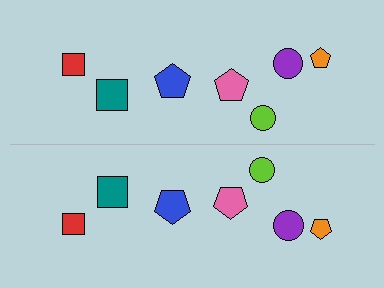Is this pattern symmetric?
Yes, this pattern has bilateral (reflection) symmetry.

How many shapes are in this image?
There are 14 shapes in this image.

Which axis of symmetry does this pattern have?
The pattern has a horizontal axis of symmetry running through the center of the image.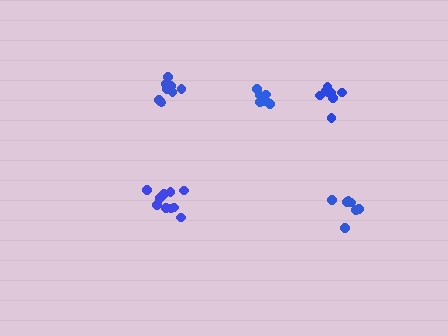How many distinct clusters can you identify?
There are 5 distinct clusters.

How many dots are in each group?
Group 1: 8 dots, Group 2: 9 dots, Group 3: 7 dots, Group 4: 7 dots, Group 5: 10 dots (41 total).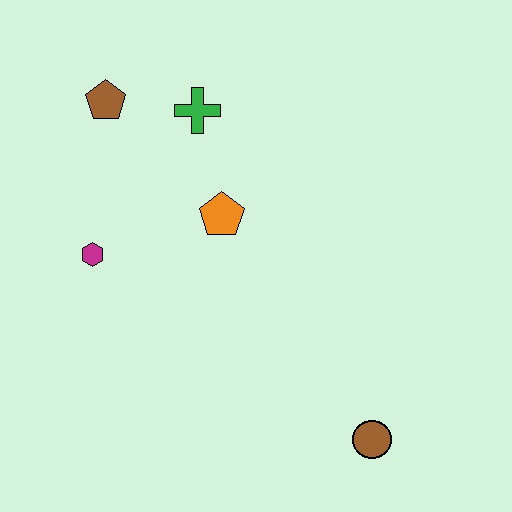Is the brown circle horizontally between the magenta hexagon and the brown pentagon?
No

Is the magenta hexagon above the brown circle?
Yes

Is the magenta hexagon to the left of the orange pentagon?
Yes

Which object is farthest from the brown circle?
The brown pentagon is farthest from the brown circle.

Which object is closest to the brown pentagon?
The green cross is closest to the brown pentagon.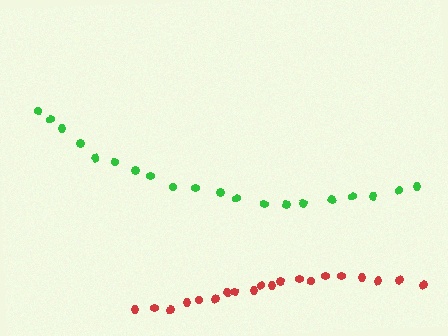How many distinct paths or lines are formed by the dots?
There are 2 distinct paths.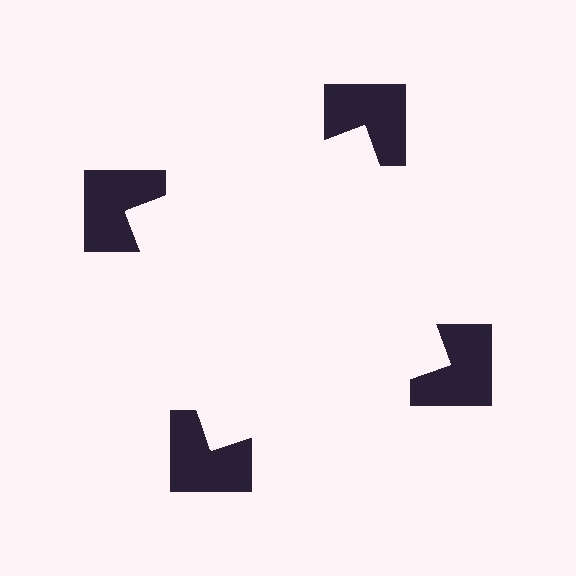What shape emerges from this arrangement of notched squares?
An illusory square — its edges are inferred from the aligned wedge cuts in the notched squares, not physically drawn.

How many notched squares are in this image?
There are 4 — one at each vertex of the illusory square.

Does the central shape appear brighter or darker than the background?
It typically appears slightly brighter than the background, even though no actual brightness change is drawn.